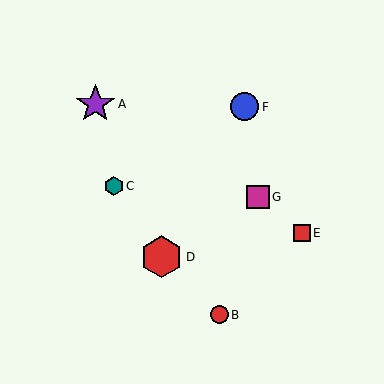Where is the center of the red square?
The center of the red square is at (302, 233).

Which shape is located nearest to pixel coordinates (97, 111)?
The purple star (labeled A) at (95, 104) is nearest to that location.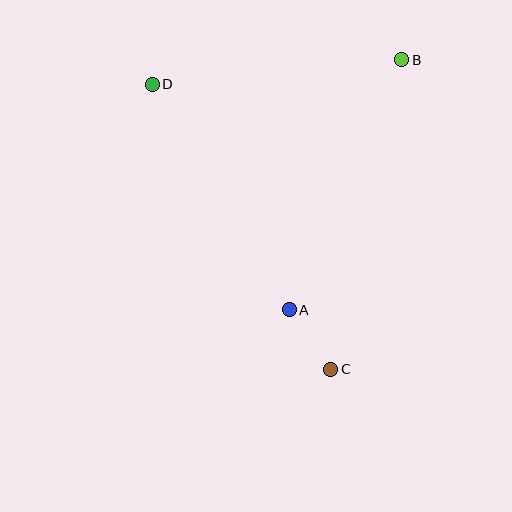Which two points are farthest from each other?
Points C and D are farthest from each other.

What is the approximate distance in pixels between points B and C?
The distance between B and C is approximately 317 pixels.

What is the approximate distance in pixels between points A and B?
The distance between A and B is approximately 274 pixels.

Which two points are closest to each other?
Points A and C are closest to each other.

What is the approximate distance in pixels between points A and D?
The distance between A and D is approximately 264 pixels.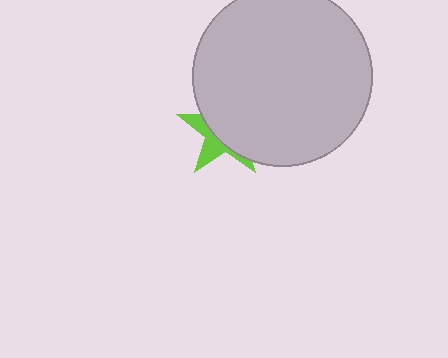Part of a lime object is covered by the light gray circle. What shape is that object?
It is a star.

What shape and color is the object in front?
The object in front is a light gray circle.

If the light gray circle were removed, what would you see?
You would see the complete lime star.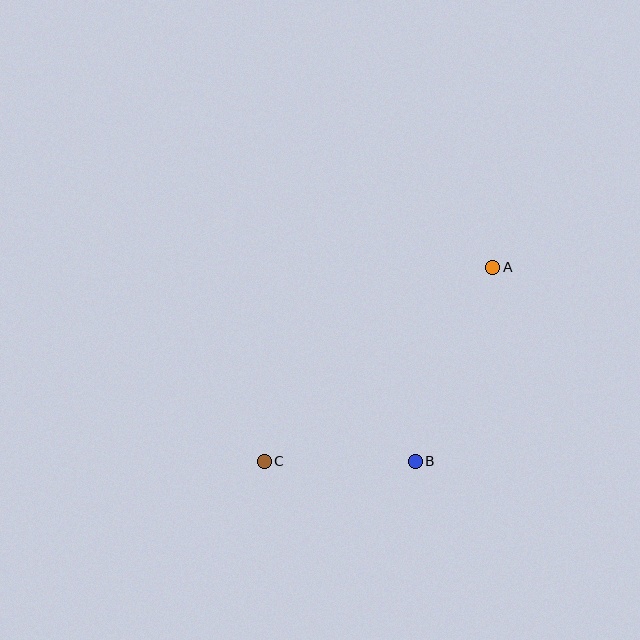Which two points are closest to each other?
Points B and C are closest to each other.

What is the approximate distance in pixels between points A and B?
The distance between A and B is approximately 209 pixels.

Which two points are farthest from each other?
Points A and C are farthest from each other.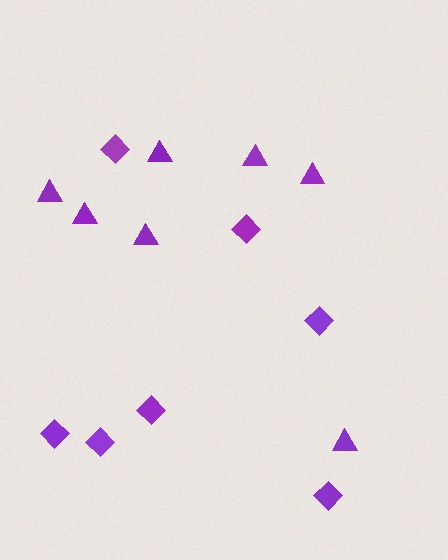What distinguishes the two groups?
There are 2 groups: one group of triangles (7) and one group of diamonds (7).